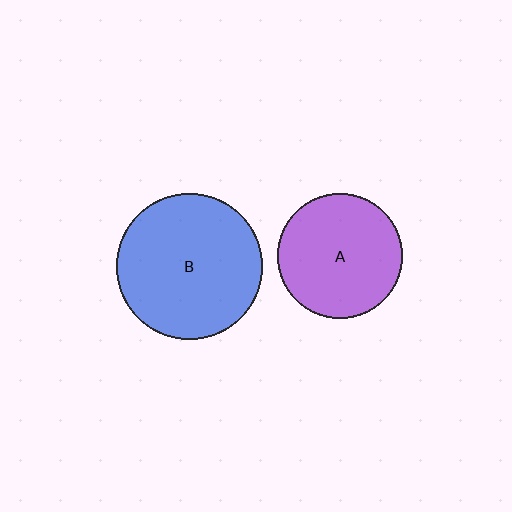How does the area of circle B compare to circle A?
Approximately 1.3 times.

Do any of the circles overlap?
No, none of the circles overlap.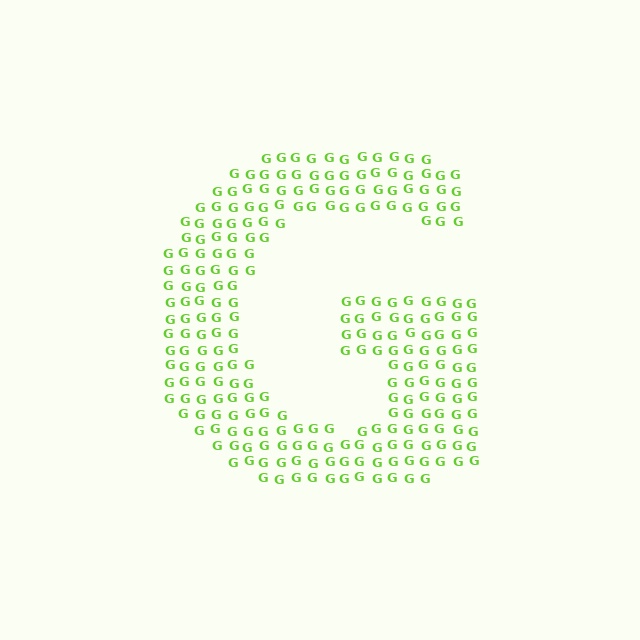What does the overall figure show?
The overall figure shows the letter G.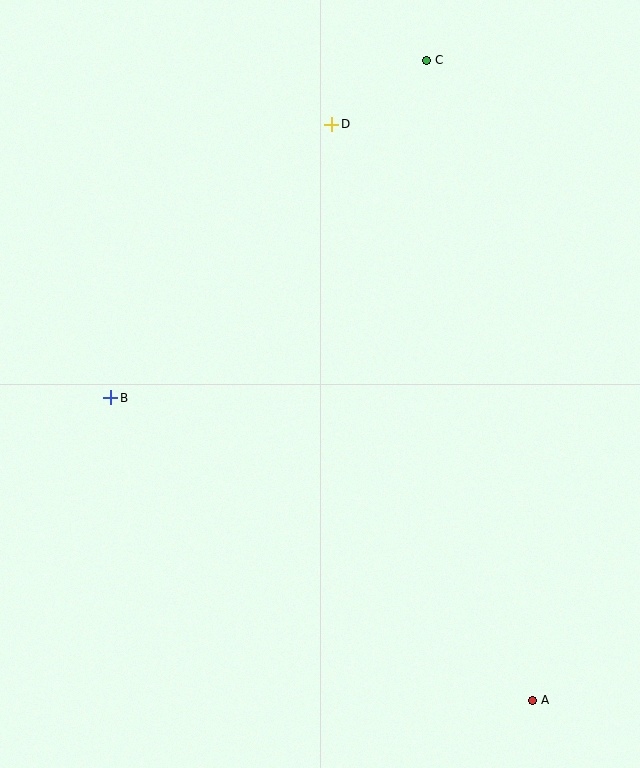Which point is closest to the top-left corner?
Point D is closest to the top-left corner.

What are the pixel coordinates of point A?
Point A is at (532, 700).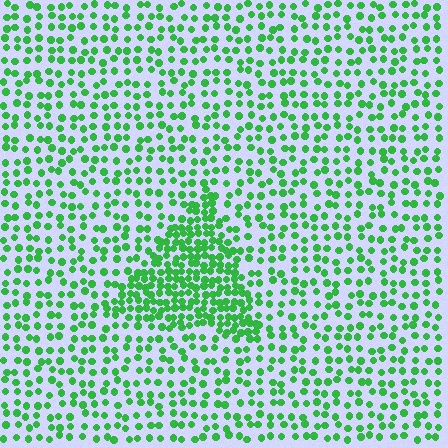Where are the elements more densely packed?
The elements are more densely packed inside the triangle boundary.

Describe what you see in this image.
The image contains small green elements arranged at two different densities. A triangle-shaped region is visible where the elements are more densely packed than the surrounding area.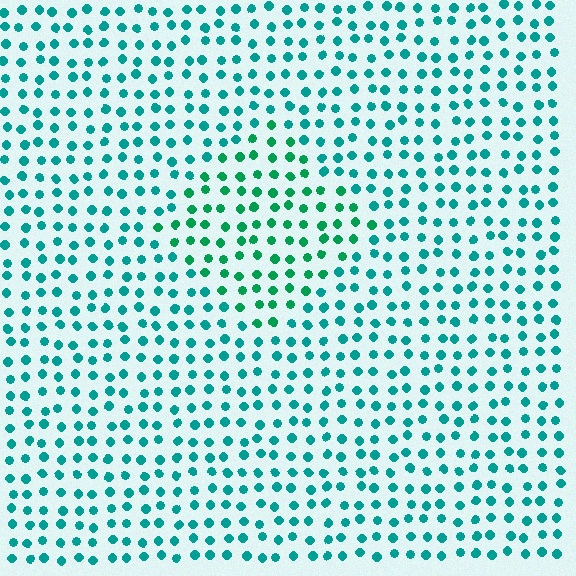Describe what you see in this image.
The image is filled with small teal elements in a uniform arrangement. A diamond-shaped region is visible where the elements are tinted to a slightly different hue, forming a subtle color boundary.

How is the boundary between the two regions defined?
The boundary is defined purely by a slight shift in hue (about 26 degrees). Spacing, size, and orientation are identical on both sides.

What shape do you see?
I see a diamond.